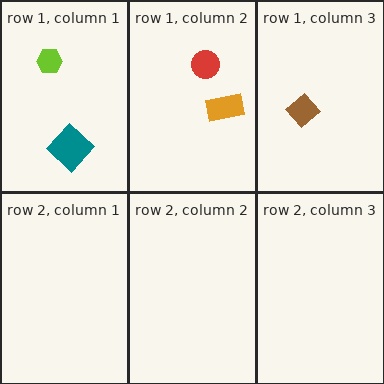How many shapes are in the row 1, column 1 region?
2.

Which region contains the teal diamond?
The row 1, column 1 region.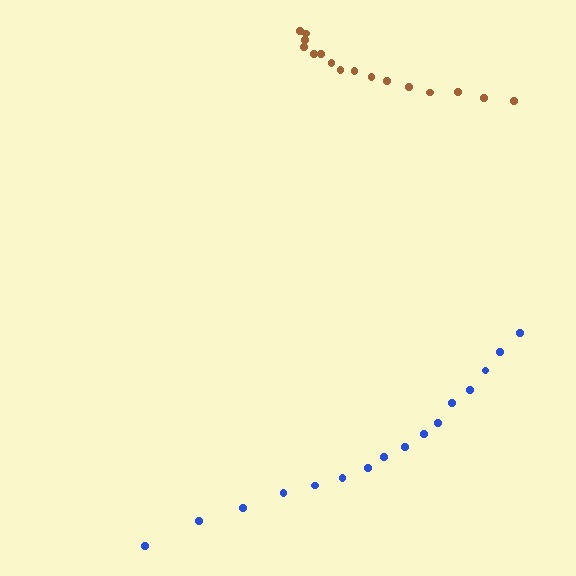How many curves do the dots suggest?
There are 2 distinct paths.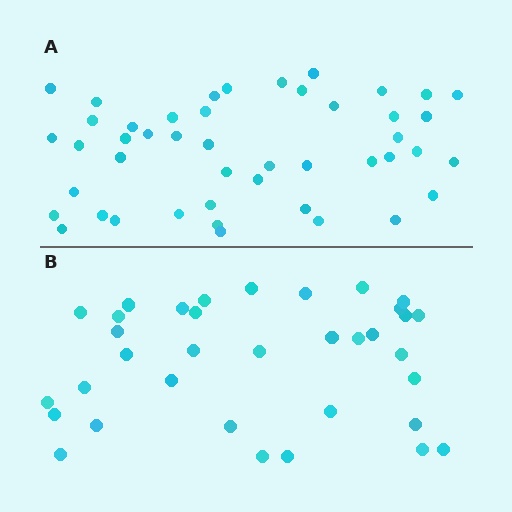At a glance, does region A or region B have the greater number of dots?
Region A (the top region) has more dots.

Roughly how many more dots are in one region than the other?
Region A has roughly 12 or so more dots than region B.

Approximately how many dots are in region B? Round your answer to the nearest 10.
About 40 dots. (The exact count is 35, which rounds to 40.)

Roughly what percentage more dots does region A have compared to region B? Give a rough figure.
About 30% more.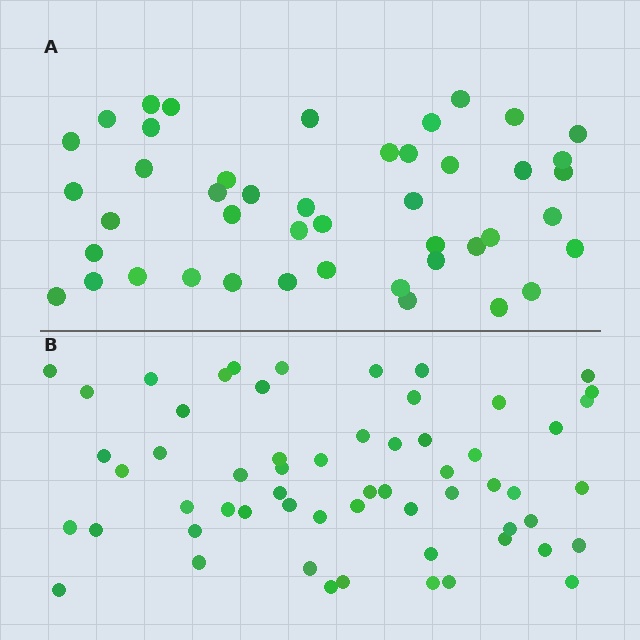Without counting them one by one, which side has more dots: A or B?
Region B (the bottom region) has more dots.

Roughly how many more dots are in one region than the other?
Region B has approximately 15 more dots than region A.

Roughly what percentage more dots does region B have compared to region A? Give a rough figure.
About 30% more.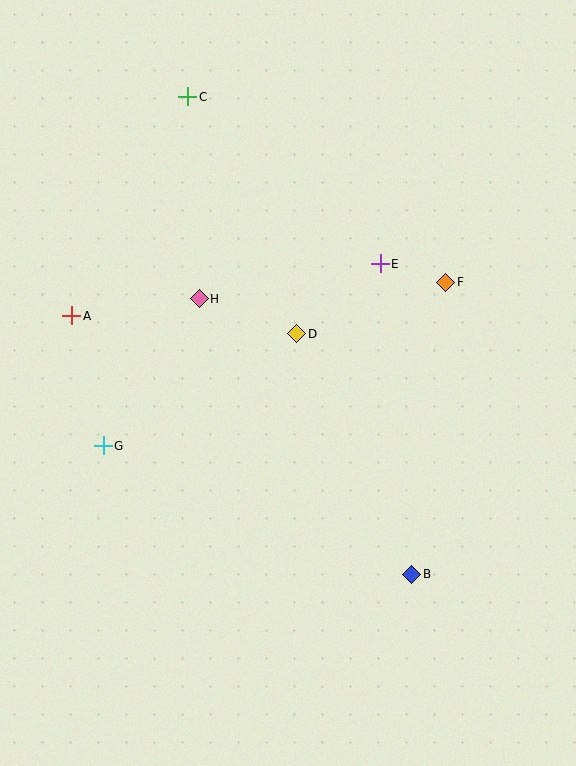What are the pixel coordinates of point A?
Point A is at (72, 316).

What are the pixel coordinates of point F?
Point F is at (446, 282).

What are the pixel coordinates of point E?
Point E is at (380, 264).